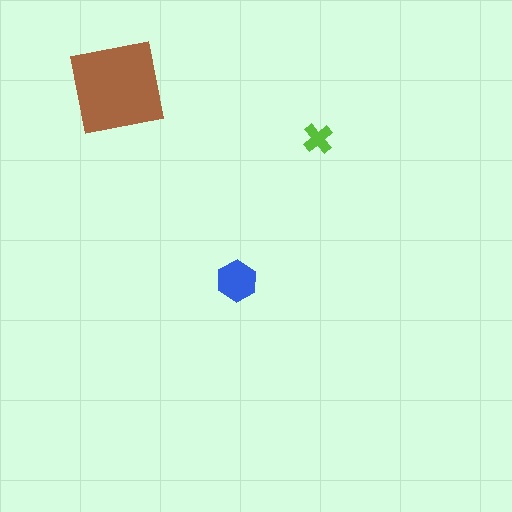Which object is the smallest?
The lime cross.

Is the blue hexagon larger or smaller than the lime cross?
Larger.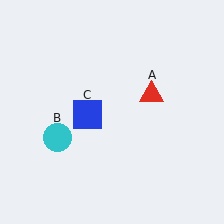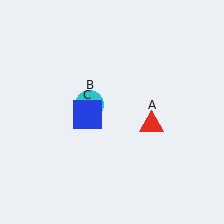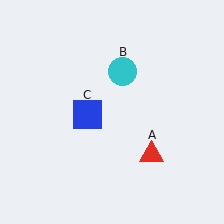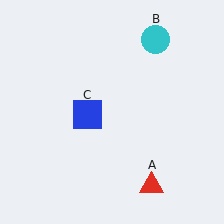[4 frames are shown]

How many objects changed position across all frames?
2 objects changed position: red triangle (object A), cyan circle (object B).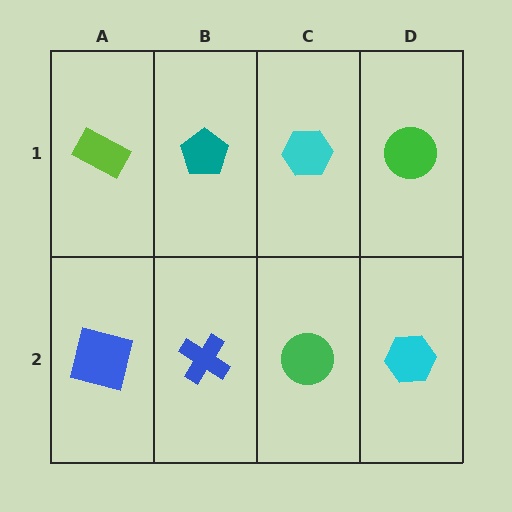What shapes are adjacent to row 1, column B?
A blue cross (row 2, column B), a lime rectangle (row 1, column A), a cyan hexagon (row 1, column C).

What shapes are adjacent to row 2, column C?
A cyan hexagon (row 1, column C), a blue cross (row 2, column B), a cyan hexagon (row 2, column D).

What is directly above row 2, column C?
A cyan hexagon.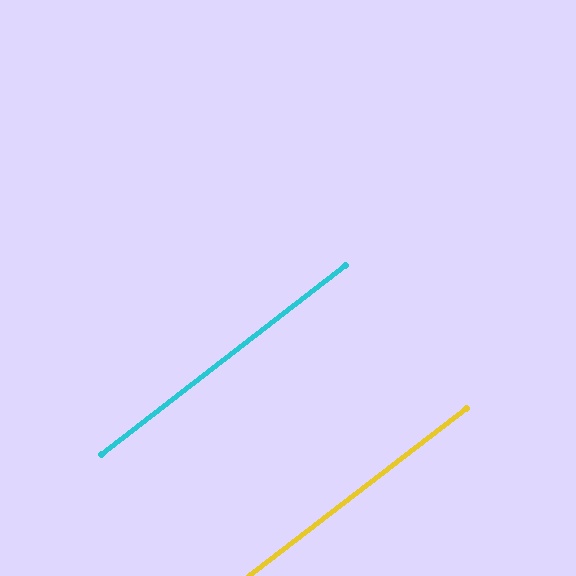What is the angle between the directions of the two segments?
Approximately 0 degrees.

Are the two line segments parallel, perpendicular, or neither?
Parallel — their directions differ by only 0.1°.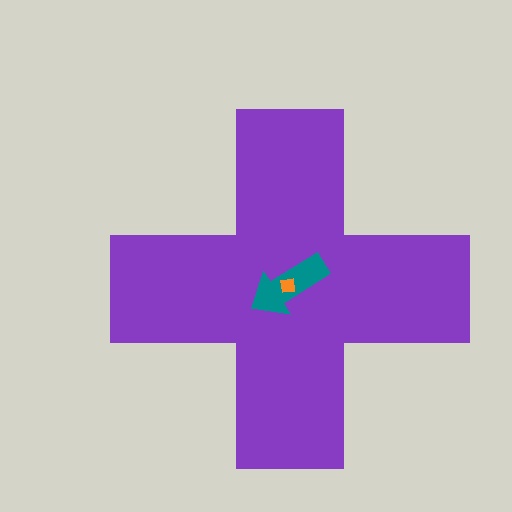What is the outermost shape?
The purple cross.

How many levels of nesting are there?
3.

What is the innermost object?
The orange square.